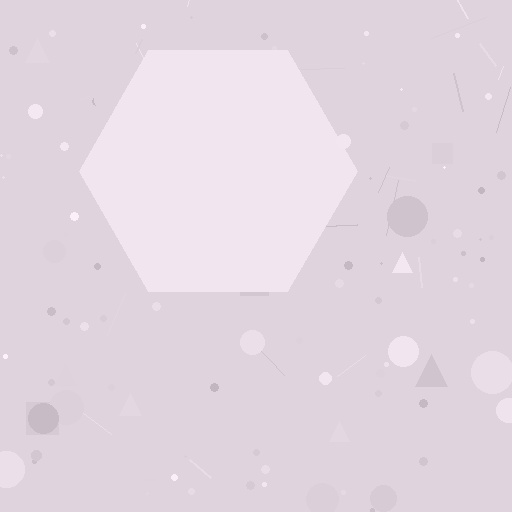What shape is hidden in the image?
A hexagon is hidden in the image.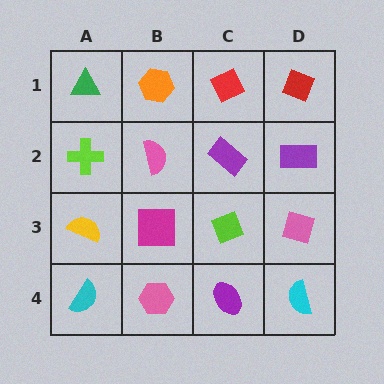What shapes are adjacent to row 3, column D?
A purple rectangle (row 2, column D), a cyan semicircle (row 4, column D), a lime diamond (row 3, column C).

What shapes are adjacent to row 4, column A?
A yellow semicircle (row 3, column A), a pink hexagon (row 4, column B).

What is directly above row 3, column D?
A purple rectangle.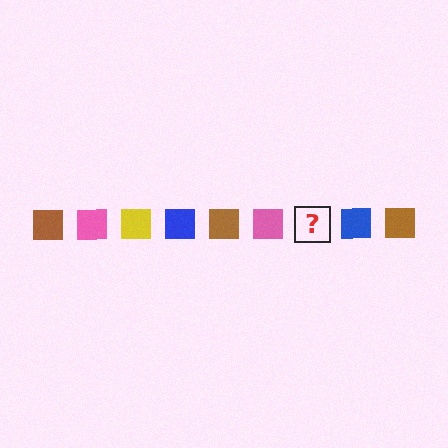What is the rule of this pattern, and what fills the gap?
The rule is that the pattern cycles through brown, pink, yellow, blue squares. The gap should be filled with a yellow square.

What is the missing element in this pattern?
The missing element is a yellow square.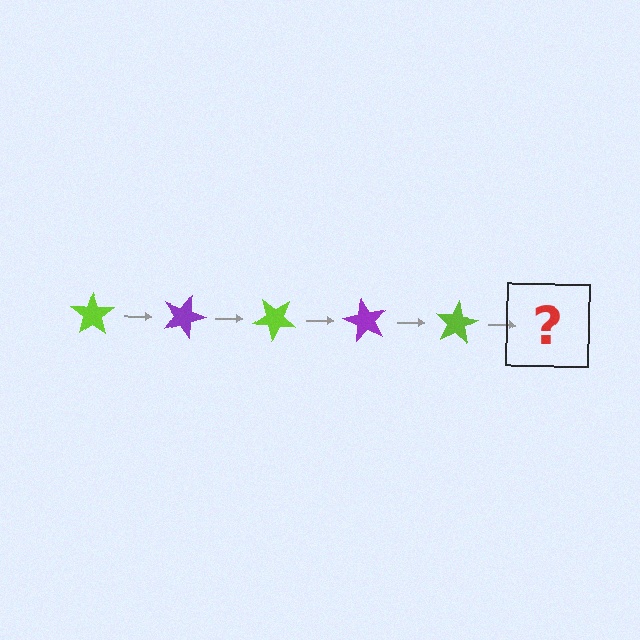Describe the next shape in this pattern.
It should be a purple star, rotated 100 degrees from the start.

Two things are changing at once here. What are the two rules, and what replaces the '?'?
The two rules are that it rotates 20 degrees each step and the color cycles through lime and purple. The '?' should be a purple star, rotated 100 degrees from the start.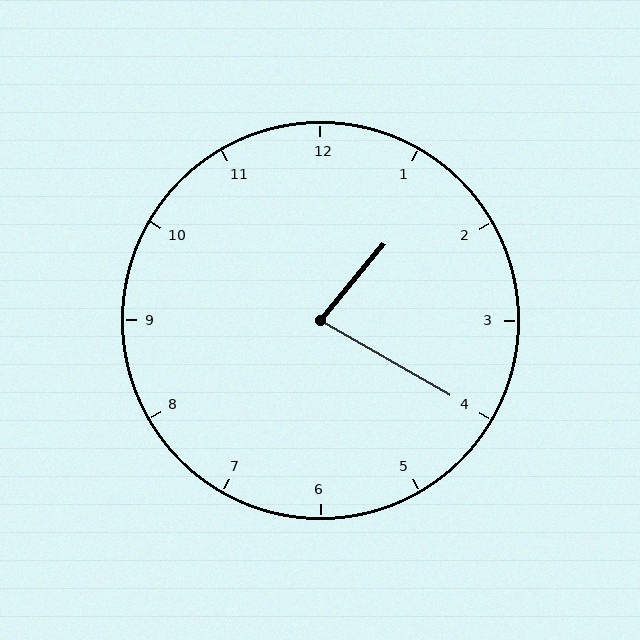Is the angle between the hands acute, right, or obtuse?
It is acute.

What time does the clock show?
1:20.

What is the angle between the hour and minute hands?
Approximately 80 degrees.